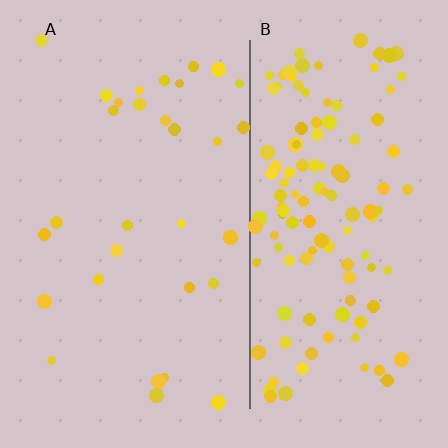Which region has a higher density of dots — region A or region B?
B (the right).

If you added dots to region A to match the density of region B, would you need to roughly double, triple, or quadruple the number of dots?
Approximately quadruple.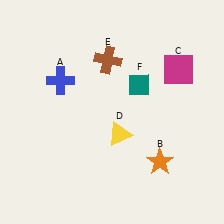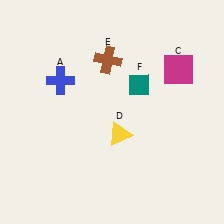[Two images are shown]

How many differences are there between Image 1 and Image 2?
There is 1 difference between the two images.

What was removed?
The orange star (B) was removed in Image 2.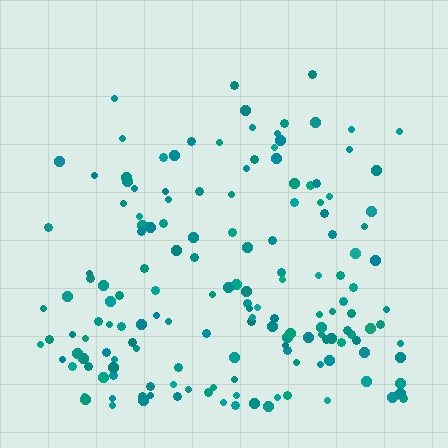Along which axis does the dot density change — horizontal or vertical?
Vertical.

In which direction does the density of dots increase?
From top to bottom, with the bottom side densest.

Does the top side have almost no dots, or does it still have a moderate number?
Still a moderate number, just noticeably fewer than the bottom.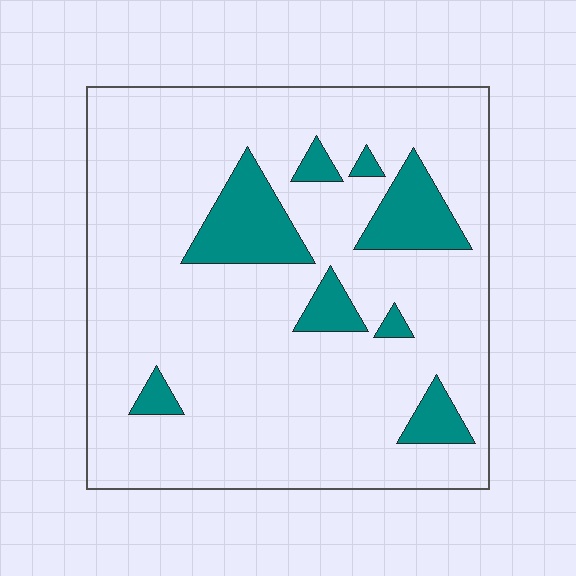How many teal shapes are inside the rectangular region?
8.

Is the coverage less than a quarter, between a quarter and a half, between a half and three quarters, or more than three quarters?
Less than a quarter.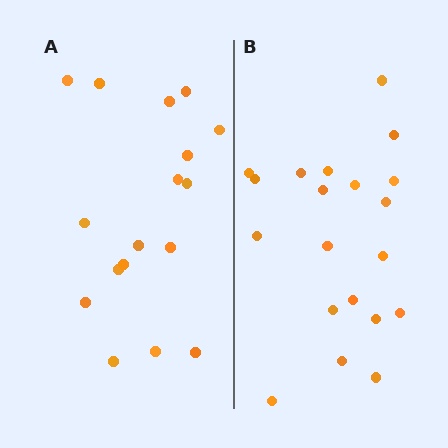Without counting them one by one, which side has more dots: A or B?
Region B (the right region) has more dots.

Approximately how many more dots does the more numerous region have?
Region B has just a few more — roughly 2 or 3 more dots than region A.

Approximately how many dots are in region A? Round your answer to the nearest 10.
About 20 dots. (The exact count is 17, which rounds to 20.)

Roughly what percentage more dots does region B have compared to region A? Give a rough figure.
About 20% more.